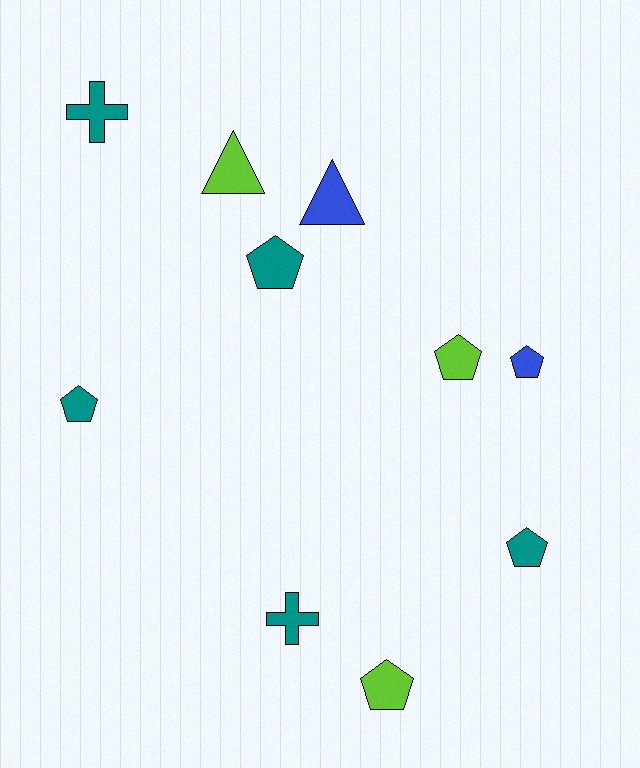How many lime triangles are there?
There is 1 lime triangle.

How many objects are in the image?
There are 10 objects.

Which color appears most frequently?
Teal, with 5 objects.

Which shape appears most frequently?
Pentagon, with 6 objects.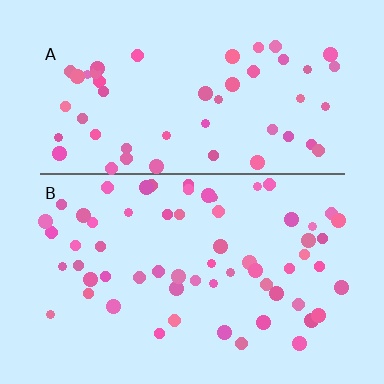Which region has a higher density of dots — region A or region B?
B (the bottom).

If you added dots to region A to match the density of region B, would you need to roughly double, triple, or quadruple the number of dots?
Approximately double.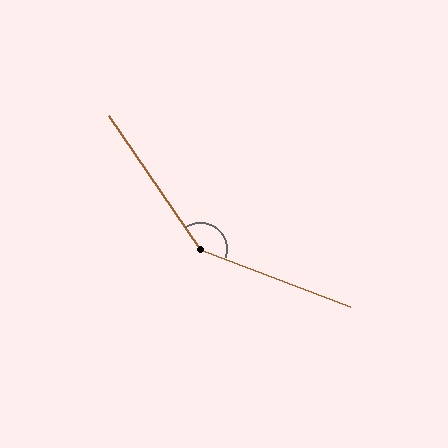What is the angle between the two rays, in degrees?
Approximately 145 degrees.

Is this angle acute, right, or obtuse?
It is obtuse.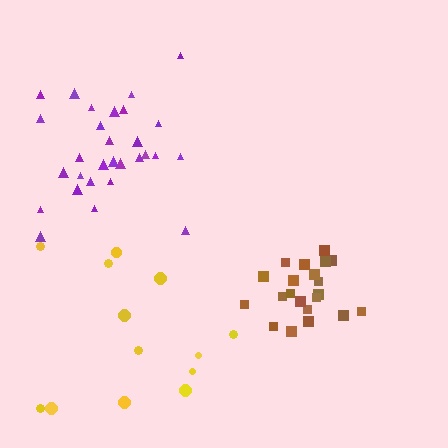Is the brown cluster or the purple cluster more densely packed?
Brown.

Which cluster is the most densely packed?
Brown.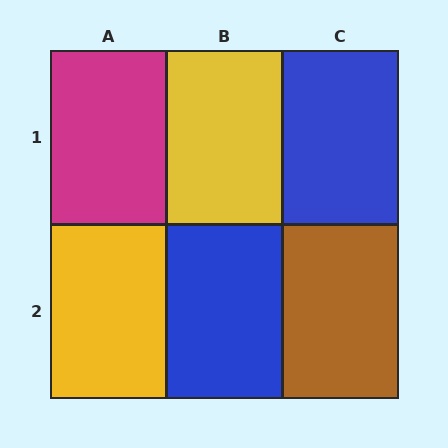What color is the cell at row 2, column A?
Yellow.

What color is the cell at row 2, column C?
Brown.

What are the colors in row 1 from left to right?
Magenta, yellow, blue.